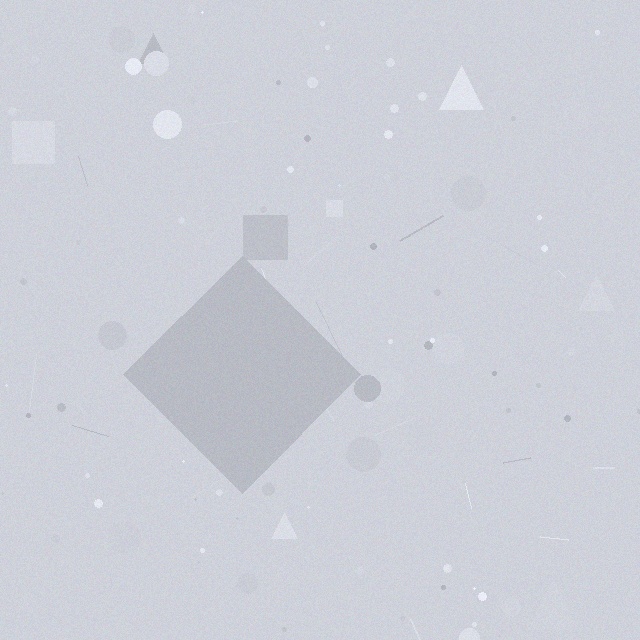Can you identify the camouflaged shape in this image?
The camouflaged shape is a diamond.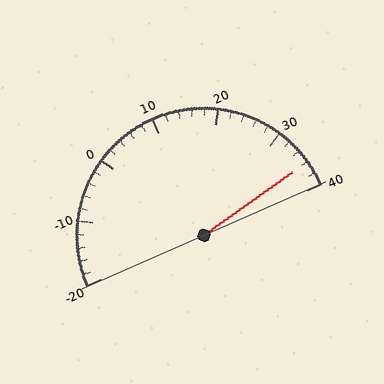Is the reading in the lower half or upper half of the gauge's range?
The reading is in the upper half of the range (-20 to 40).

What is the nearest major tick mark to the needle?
The nearest major tick mark is 40.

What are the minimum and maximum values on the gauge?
The gauge ranges from -20 to 40.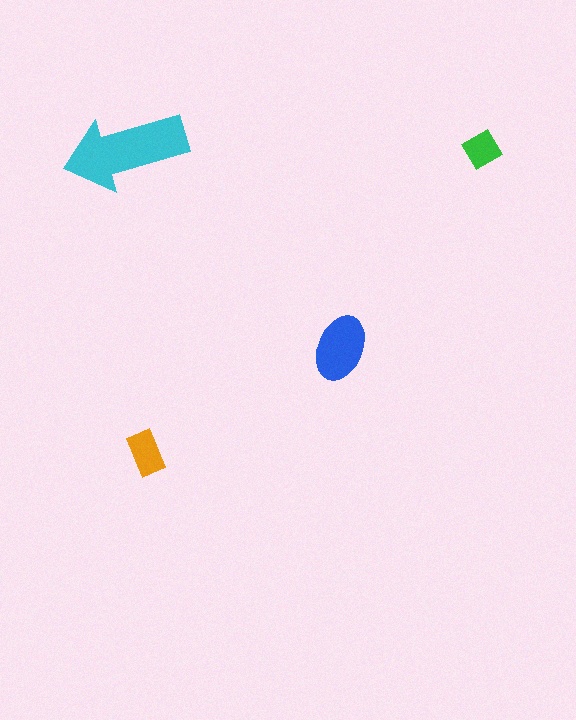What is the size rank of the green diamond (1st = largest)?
4th.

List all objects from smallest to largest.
The green diamond, the orange rectangle, the blue ellipse, the cyan arrow.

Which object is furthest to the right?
The green diamond is rightmost.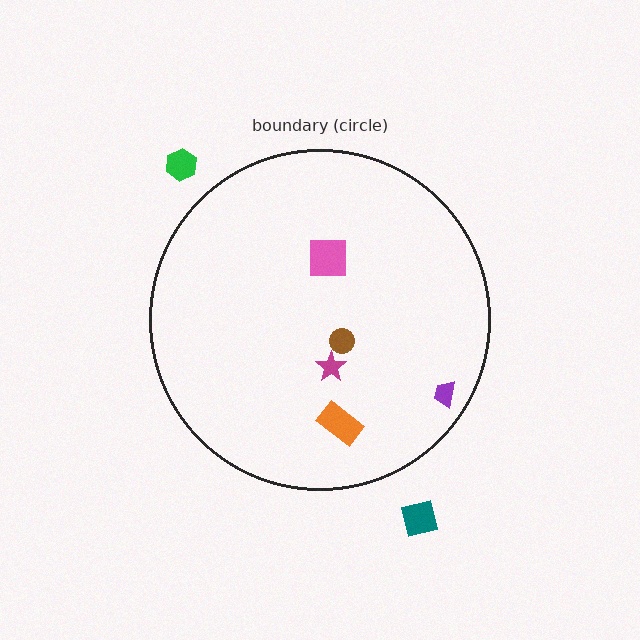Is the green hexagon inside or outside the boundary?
Outside.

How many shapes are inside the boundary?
5 inside, 2 outside.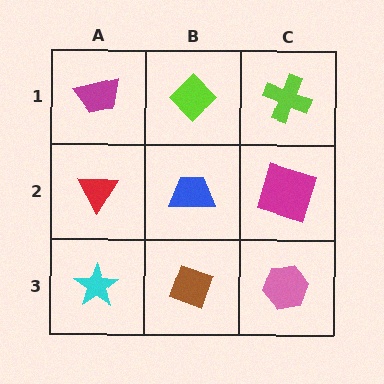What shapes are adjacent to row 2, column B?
A lime diamond (row 1, column B), a brown diamond (row 3, column B), a red triangle (row 2, column A), a magenta square (row 2, column C).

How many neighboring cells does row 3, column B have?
3.